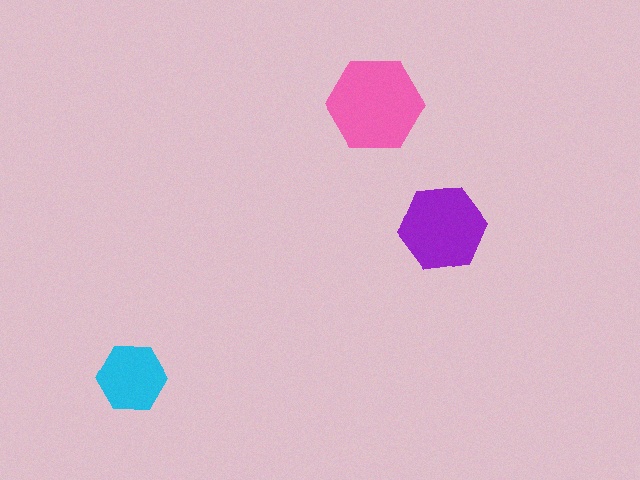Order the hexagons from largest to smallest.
the pink one, the purple one, the cyan one.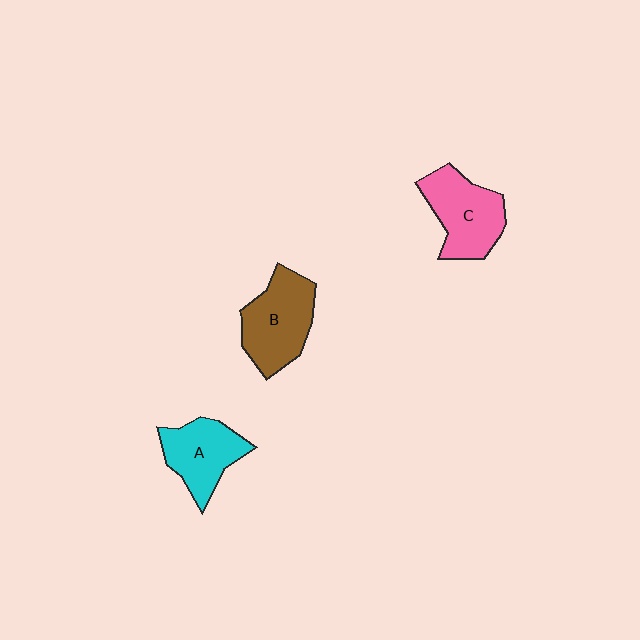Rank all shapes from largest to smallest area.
From largest to smallest: B (brown), C (pink), A (cyan).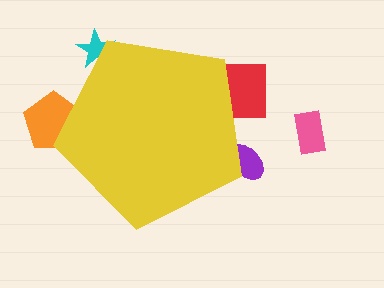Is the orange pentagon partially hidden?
Yes, the orange pentagon is partially hidden behind the yellow pentagon.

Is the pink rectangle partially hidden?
No, the pink rectangle is fully visible.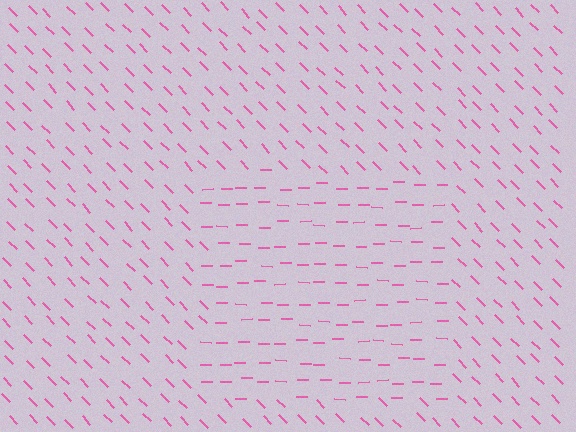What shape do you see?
I see a rectangle.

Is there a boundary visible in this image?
Yes, there is a texture boundary formed by a change in line orientation.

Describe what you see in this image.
The image is filled with small pink line segments. A rectangle region in the image has lines oriented differently from the surrounding lines, creating a visible texture boundary.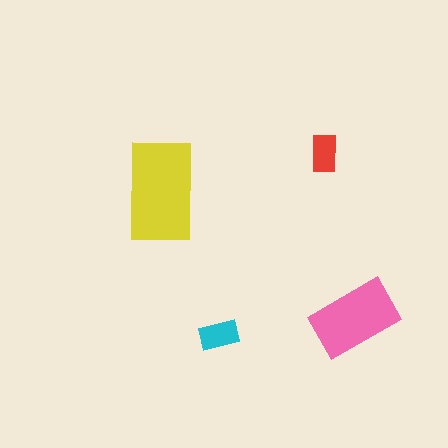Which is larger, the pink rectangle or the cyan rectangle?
The pink one.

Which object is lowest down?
The cyan rectangle is bottommost.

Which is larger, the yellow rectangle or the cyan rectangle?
The yellow one.